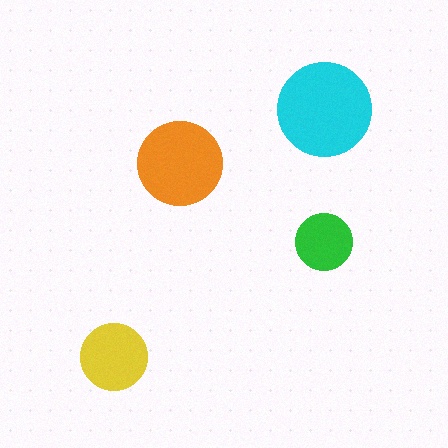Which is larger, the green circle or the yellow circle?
The yellow one.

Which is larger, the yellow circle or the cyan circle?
The cyan one.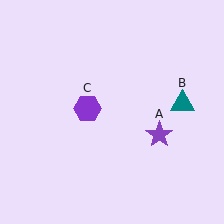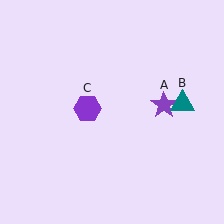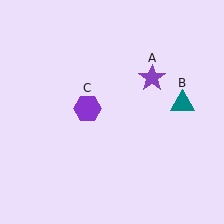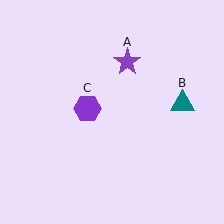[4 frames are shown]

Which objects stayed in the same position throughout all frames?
Teal triangle (object B) and purple hexagon (object C) remained stationary.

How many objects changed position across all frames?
1 object changed position: purple star (object A).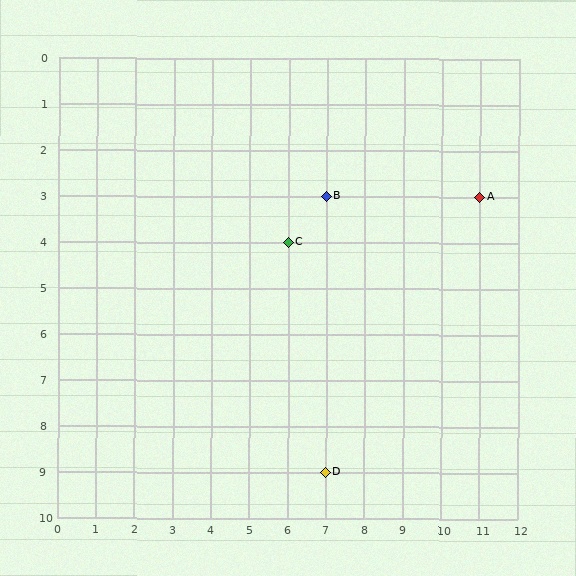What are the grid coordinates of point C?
Point C is at grid coordinates (6, 4).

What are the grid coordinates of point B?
Point B is at grid coordinates (7, 3).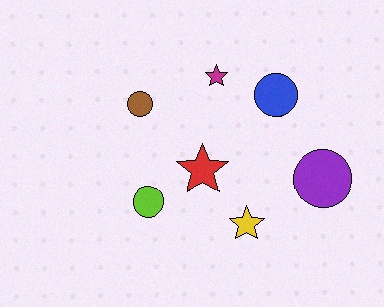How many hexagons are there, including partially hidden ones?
There are no hexagons.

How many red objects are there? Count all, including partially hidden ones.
There is 1 red object.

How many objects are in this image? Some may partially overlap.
There are 7 objects.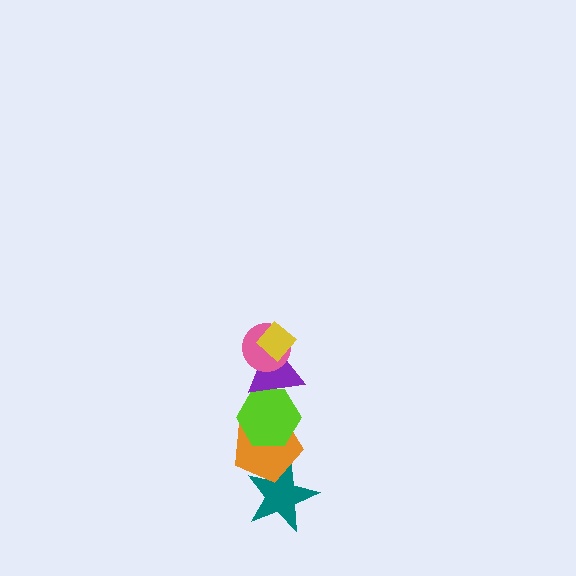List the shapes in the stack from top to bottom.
From top to bottom: the yellow diamond, the pink circle, the purple triangle, the lime hexagon, the orange pentagon, the teal star.